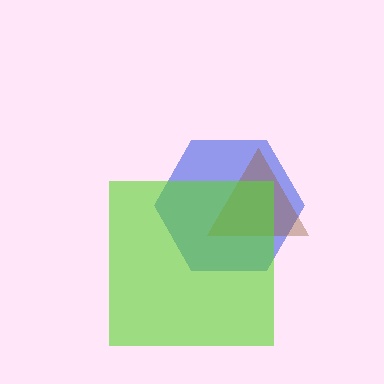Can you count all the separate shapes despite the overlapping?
Yes, there are 3 separate shapes.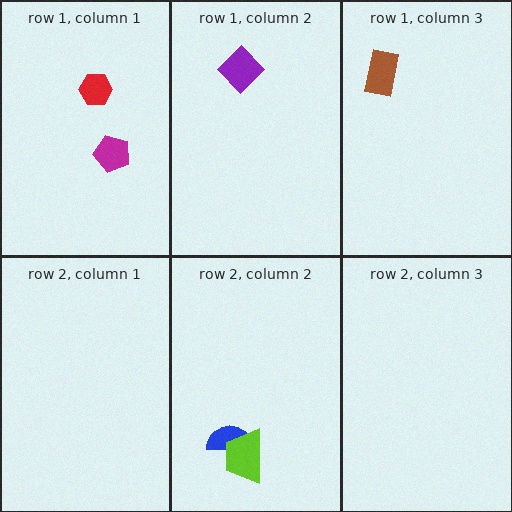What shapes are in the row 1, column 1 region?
The red hexagon, the magenta pentagon.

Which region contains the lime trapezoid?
The row 2, column 2 region.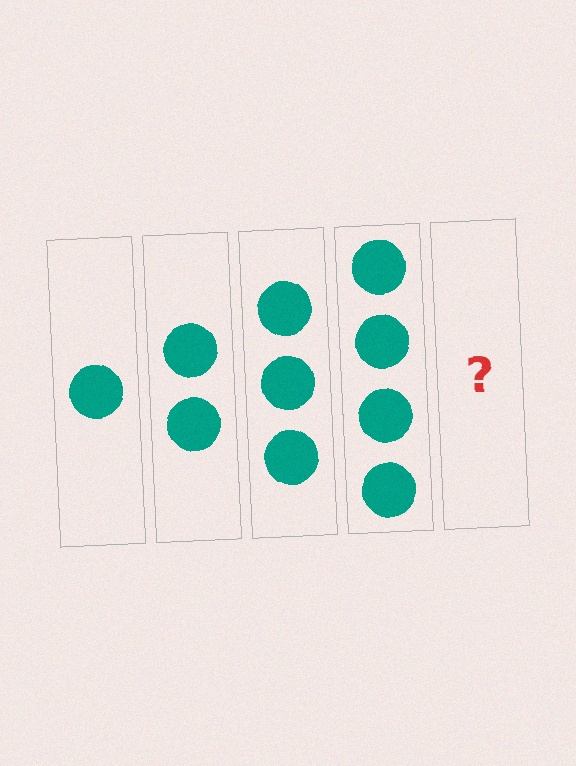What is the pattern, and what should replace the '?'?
The pattern is that each step adds one more circle. The '?' should be 5 circles.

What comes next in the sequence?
The next element should be 5 circles.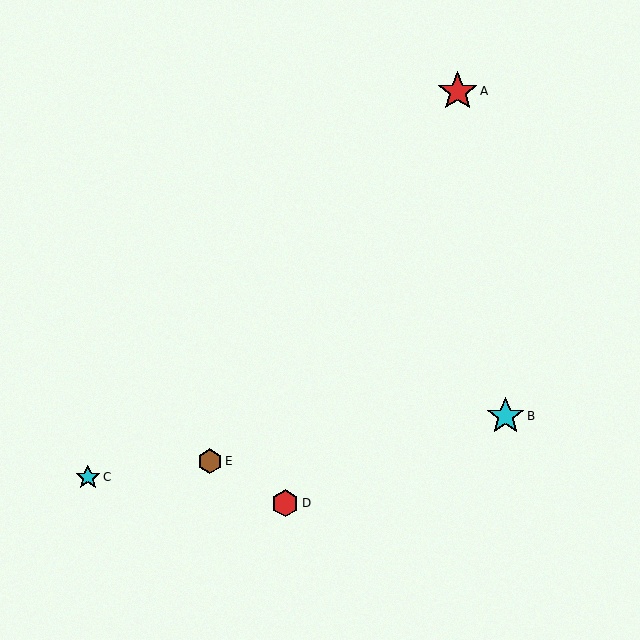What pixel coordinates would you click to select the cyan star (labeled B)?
Click at (506, 416) to select the cyan star B.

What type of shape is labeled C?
Shape C is a cyan star.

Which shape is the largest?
The red star (labeled A) is the largest.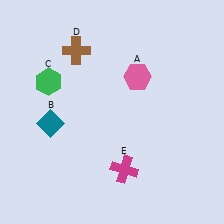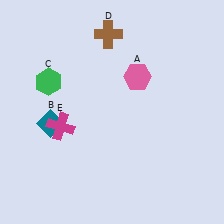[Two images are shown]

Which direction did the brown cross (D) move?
The brown cross (D) moved right.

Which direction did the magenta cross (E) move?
The magenta cross (E) moved left.